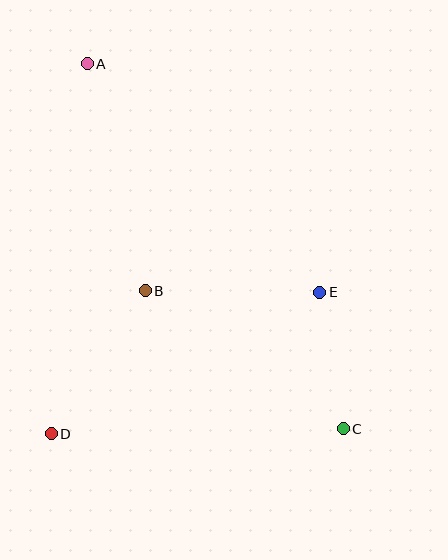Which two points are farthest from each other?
Points A and C are farthest from each other.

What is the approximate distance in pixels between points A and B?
The distance between A and B is approximately 234 pixels.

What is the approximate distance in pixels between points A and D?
The distance between A and D is approximately 372 pixels.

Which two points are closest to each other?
Points C and E are closest to each other.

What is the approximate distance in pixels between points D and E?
The distance between D and E is approximately 303 pixels.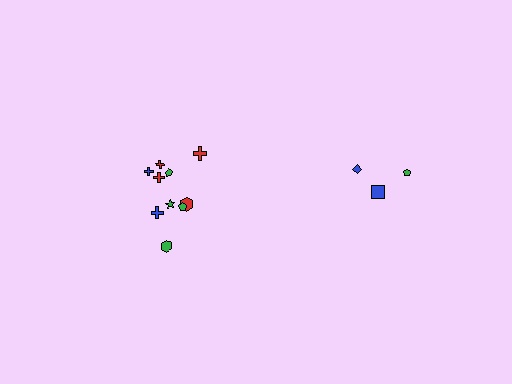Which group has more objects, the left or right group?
The left group.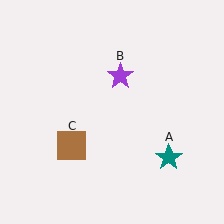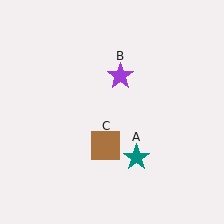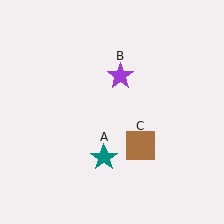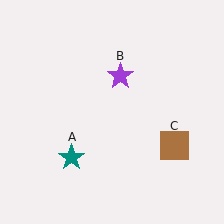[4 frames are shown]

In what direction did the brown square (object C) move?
The brown square (object C) moved right.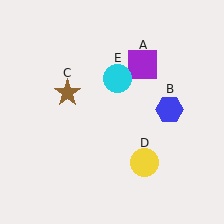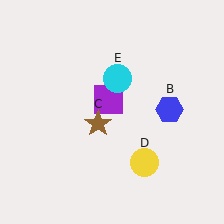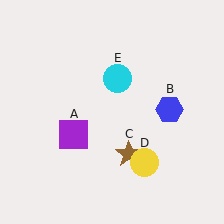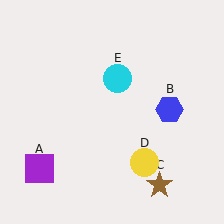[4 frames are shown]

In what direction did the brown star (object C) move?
The brown star (object C) moved down and to the right.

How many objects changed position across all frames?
2 objects changed position: purple square (object A), brown star (object C).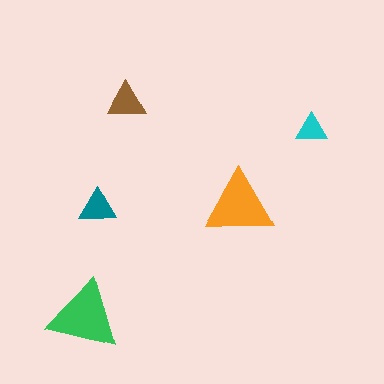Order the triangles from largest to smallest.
the green one, the orange one, the brown one, the teal one, the cyan one.